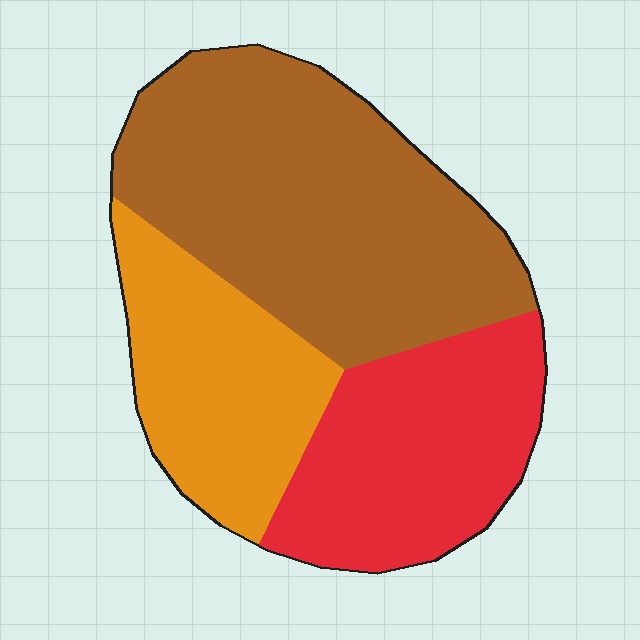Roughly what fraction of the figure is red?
Red takes up about one quarter (1/4) of the figure.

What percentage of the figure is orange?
Orange covers about 25% of the figure.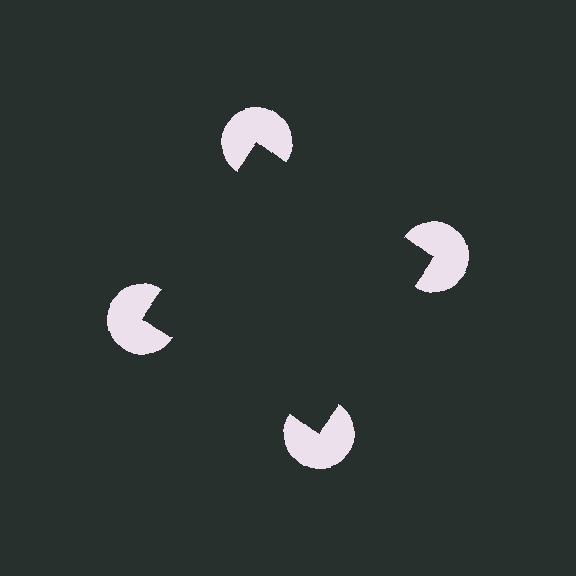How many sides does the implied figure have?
4 sides.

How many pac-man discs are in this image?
There are 4 — one at each vertex of the illusory square.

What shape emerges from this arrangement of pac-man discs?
An illusory square — its edges are inferred from the aligned wedge cuts in the pac-man discs, not physically drawn.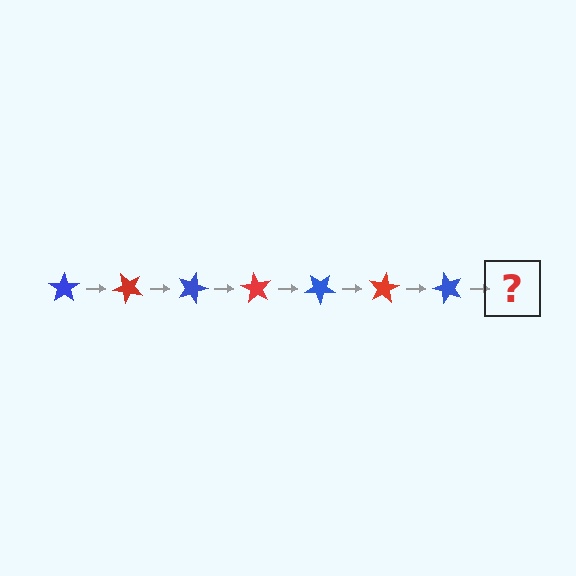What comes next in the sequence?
The next element should be a red star, rotated 315 degrees from the start.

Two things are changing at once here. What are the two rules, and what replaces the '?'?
The two rules are that it rotates 45 degrees each step and the color cycles through blue and red. The '?' should be a red star, rotated 315 degrees from the start.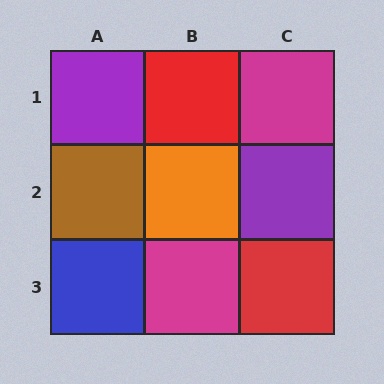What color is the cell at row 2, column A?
Brown.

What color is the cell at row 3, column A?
Blue.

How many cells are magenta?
2 cells are magenta.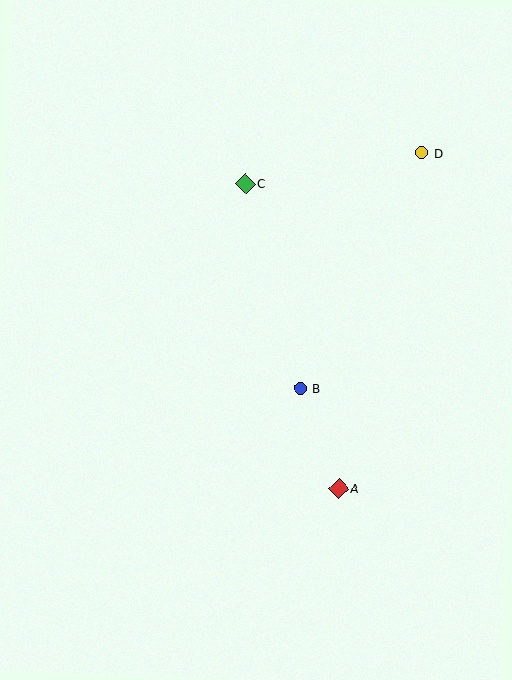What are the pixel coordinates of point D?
Point D is at (422, 153).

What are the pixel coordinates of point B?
Point B is at (300, 388).